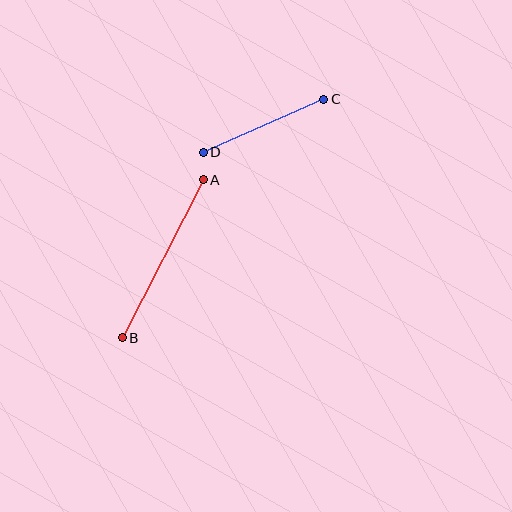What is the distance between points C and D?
The distance is approximately 131 pixels.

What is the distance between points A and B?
The distance is approximately 178 pixels.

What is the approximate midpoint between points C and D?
The midpoint is at approximately (263, 126) pixels.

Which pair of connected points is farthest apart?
Points A and B are farthest apart.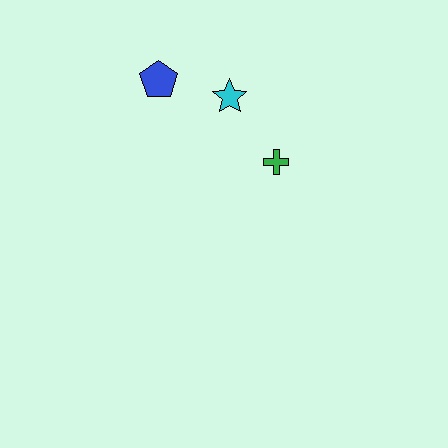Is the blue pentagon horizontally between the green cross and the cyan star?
No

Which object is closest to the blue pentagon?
The cyan star is closest to the blue pentagon.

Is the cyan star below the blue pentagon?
Yes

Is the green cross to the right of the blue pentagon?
Yes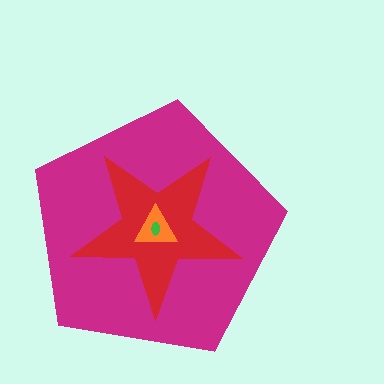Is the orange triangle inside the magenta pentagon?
Yes.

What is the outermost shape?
The magenta pentagon.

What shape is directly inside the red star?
The orange triangle.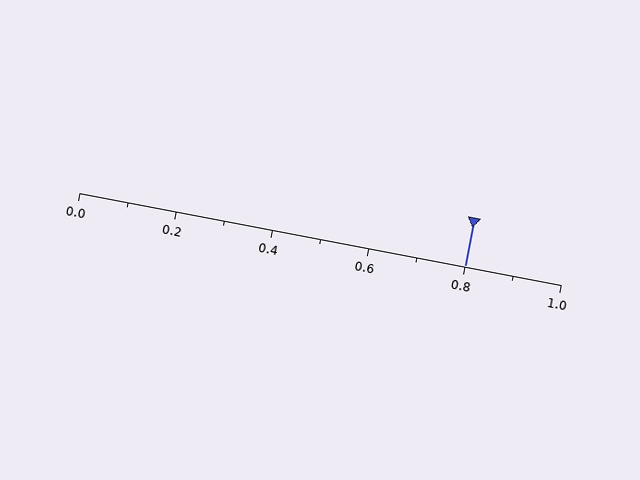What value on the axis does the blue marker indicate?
The marker indicates approximately 0.8.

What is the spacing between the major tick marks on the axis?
The major ticks are spaced 0.2 apart.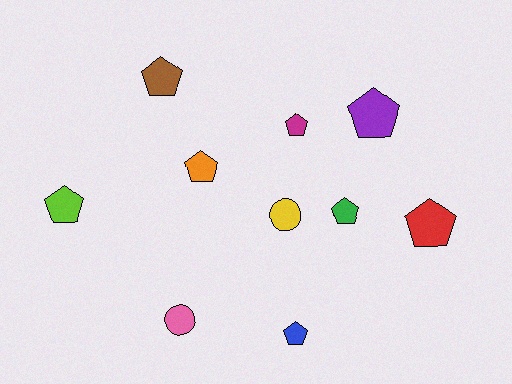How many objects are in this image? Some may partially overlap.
There are 10 objects.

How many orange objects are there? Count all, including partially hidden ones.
There is 1 orange object.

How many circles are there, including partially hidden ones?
There are 2 circles.